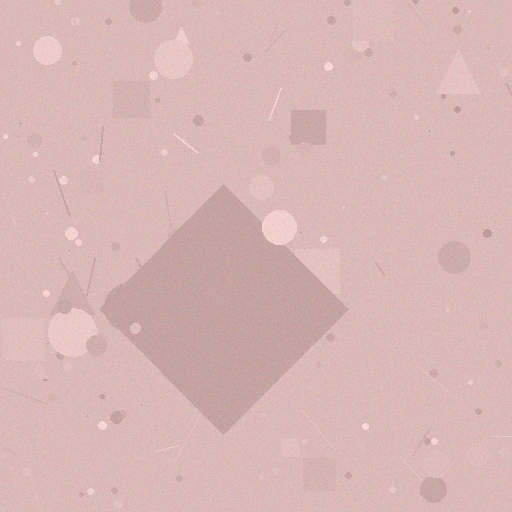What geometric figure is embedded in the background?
A diamond is embedded in the background.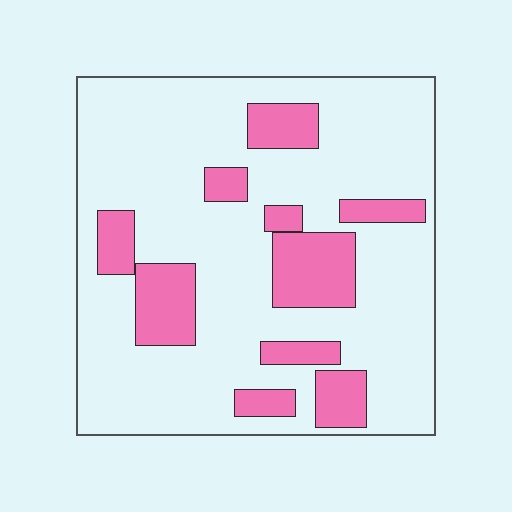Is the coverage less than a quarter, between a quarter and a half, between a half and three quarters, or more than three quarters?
Less than a quarter.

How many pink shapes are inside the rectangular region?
10.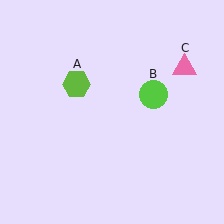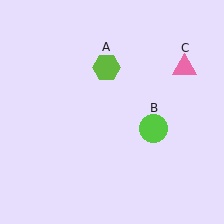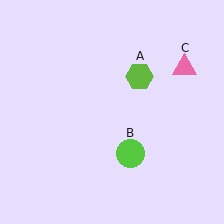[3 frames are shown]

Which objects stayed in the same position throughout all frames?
Pink triangle (object C) remained stationary.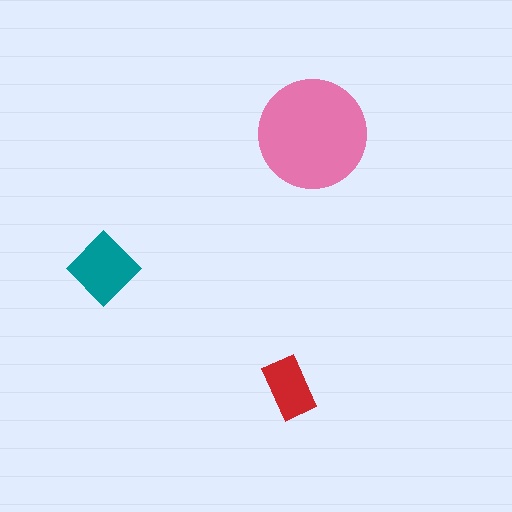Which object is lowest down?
The red rectangle is bottommost.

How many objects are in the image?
There are 3 objects in the image.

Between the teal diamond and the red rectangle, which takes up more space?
The teal diamond.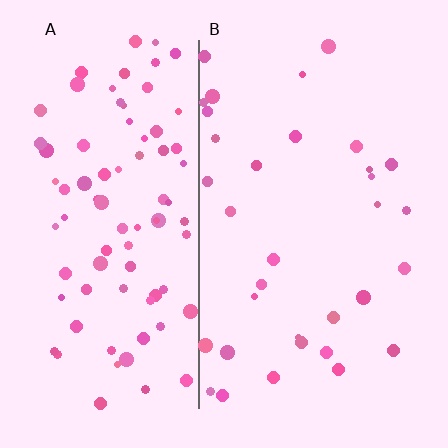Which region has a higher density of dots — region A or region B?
A (the left).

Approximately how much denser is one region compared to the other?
Approximately 2.5× — region A over region B.